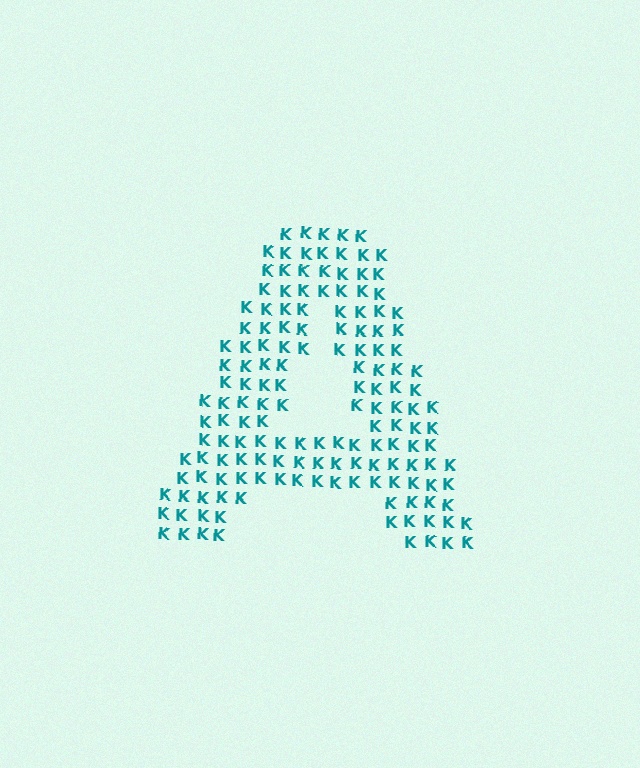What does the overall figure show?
The overall figure shows the letter A.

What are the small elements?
The small elements are letter K's.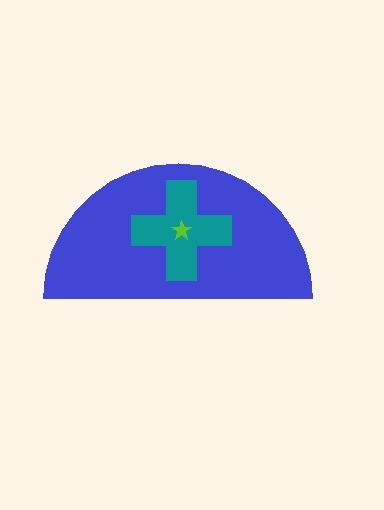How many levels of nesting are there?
3.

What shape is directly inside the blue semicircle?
The teal cross.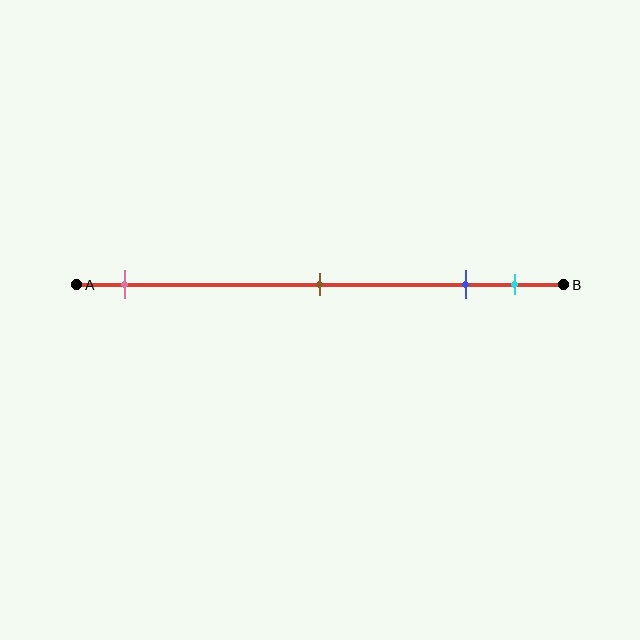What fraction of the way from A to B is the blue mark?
The blue mark is approximately 80% (0.8) of the way from A to B.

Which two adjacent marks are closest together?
The blue and cyan marks are the closest adjacent pair.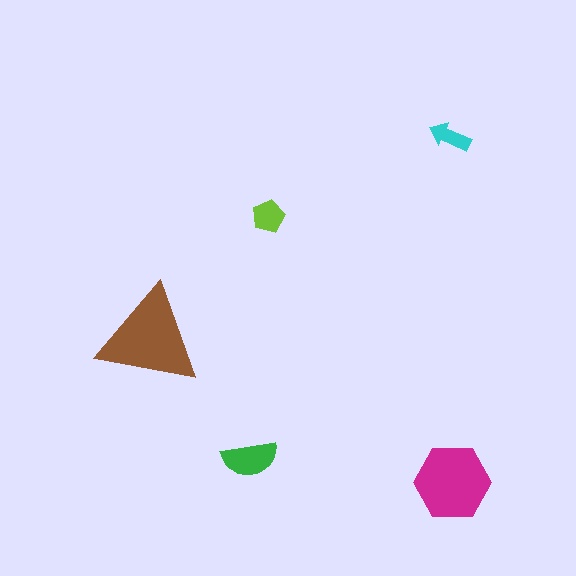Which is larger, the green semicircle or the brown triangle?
The brown triangle.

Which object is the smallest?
The cyan arrow.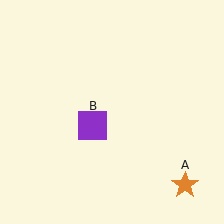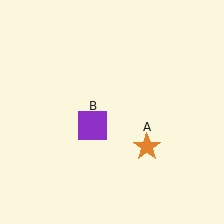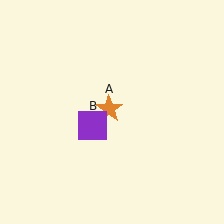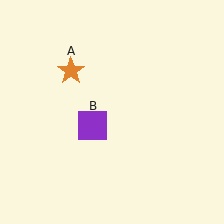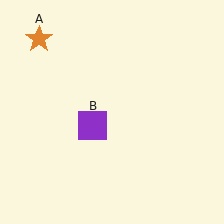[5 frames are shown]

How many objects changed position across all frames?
1 object changed position: orange star (object A).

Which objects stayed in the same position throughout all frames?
Purple square (object B) remained stationary.